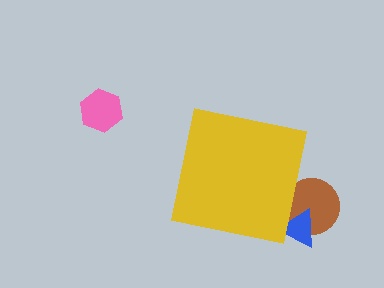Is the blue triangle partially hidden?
Yes, the blue triangle is partially hidden behind the yellow square.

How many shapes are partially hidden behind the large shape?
2 shapes are partially hidden.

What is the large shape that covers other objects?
A yellow square.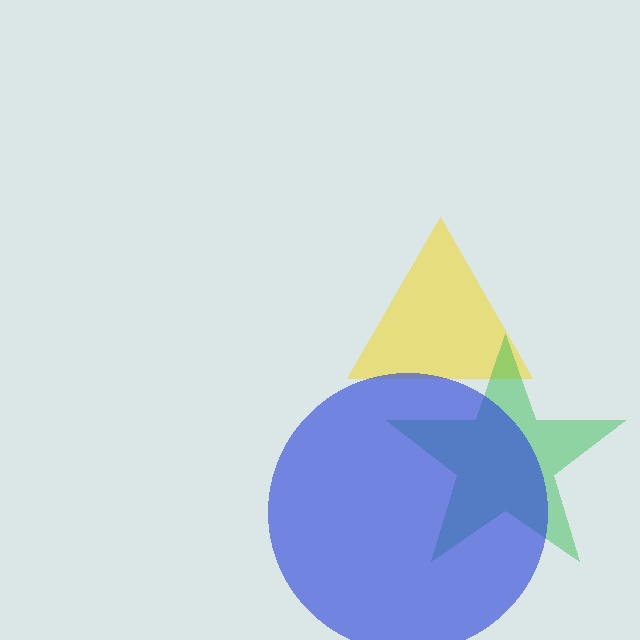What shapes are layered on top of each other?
The layered shapes are: a yellow triangle, a green star, a blue circle.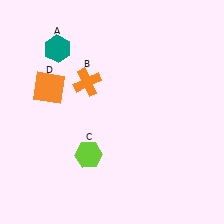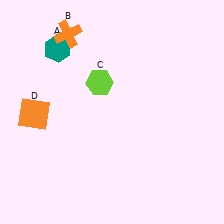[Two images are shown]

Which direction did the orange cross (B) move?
The orange cross (B) moved up.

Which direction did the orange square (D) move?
The orange square (D) moved down.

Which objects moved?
The objects that moved are: the orange cross (B), the lime hexagon (C), the orange square (D).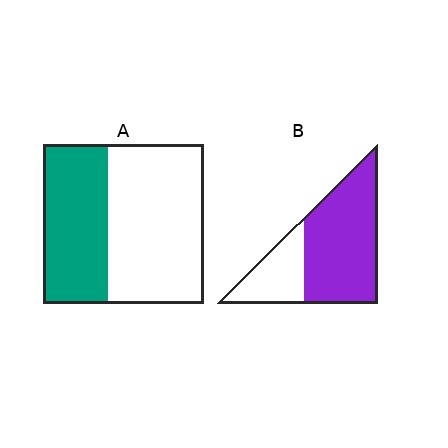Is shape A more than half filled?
No.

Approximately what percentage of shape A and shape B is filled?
A is approximately 40% and B is approximately 70%.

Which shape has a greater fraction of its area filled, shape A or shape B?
Shape B.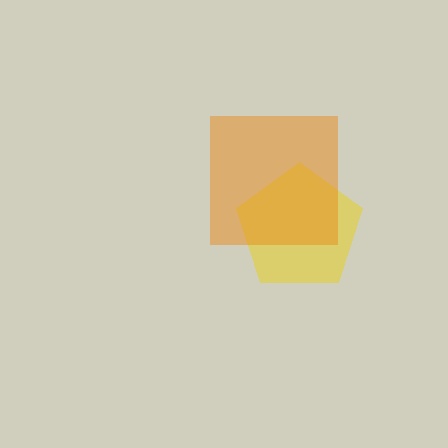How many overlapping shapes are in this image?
There are 2 overlapping shapes in the image.